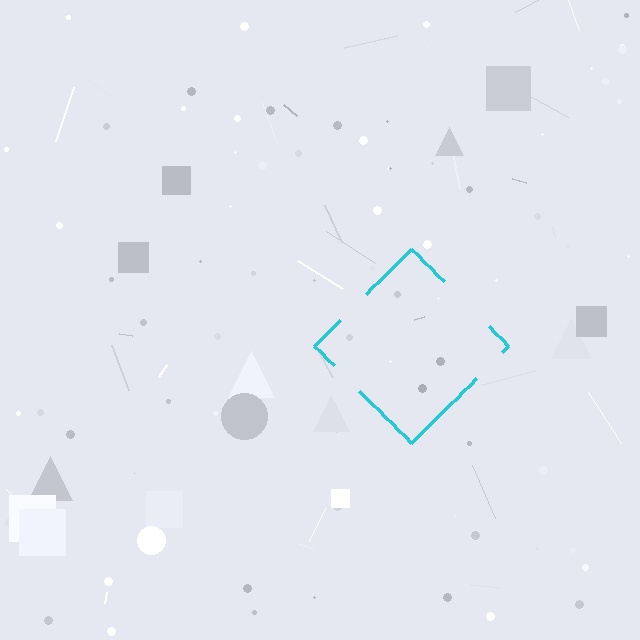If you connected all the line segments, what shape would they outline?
They would outline a diamond.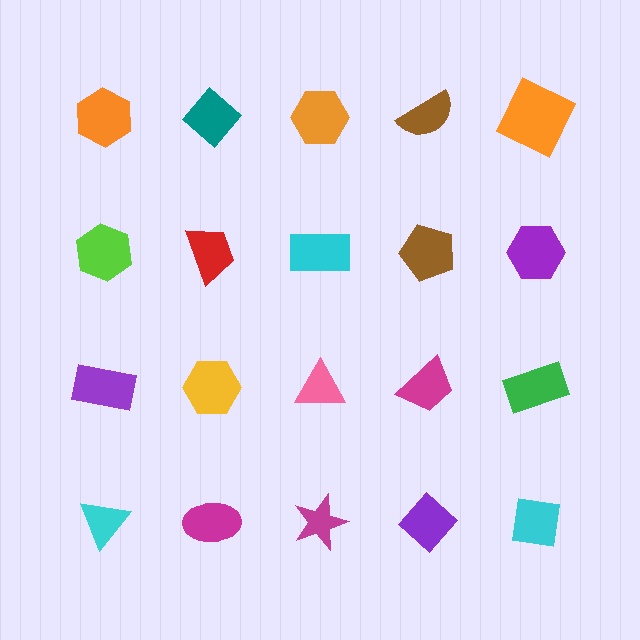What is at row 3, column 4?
A magenta trapezoid.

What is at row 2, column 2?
A red trapezoid.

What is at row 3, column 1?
A purple rectangle.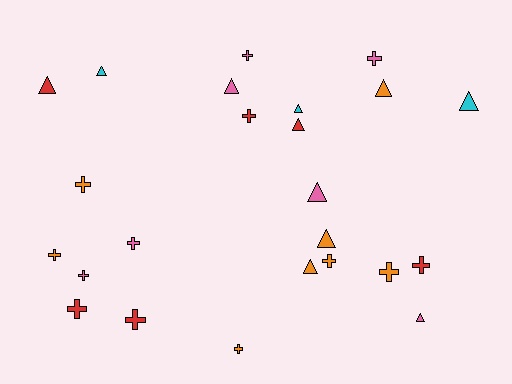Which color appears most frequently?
Orange, with 8 objects.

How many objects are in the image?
There are 24 objects.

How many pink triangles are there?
There are 3 pink triangles.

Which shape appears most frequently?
Cross, with 13 objects.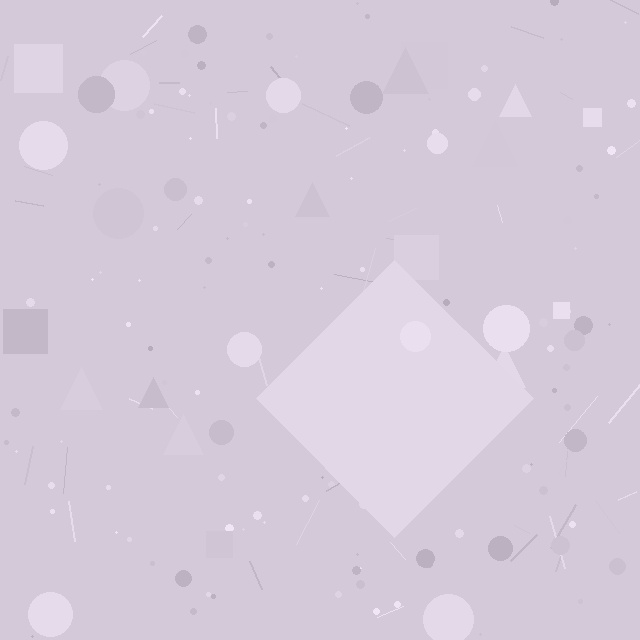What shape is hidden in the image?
A diamond is hidden in the image.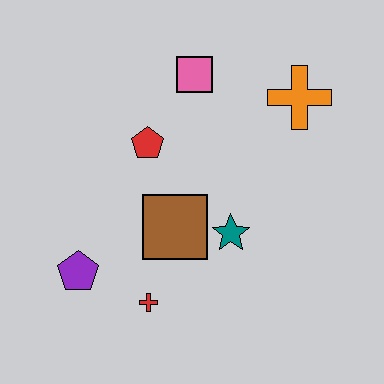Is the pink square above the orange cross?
Yes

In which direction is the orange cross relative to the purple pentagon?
The orange cross is to the right of the purple pentagon.